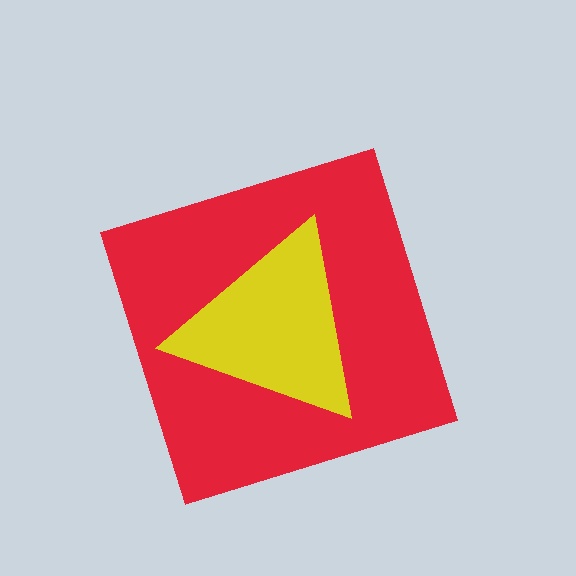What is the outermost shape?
The red diamond.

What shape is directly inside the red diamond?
The yellow triangle.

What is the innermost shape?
The yellow triangle.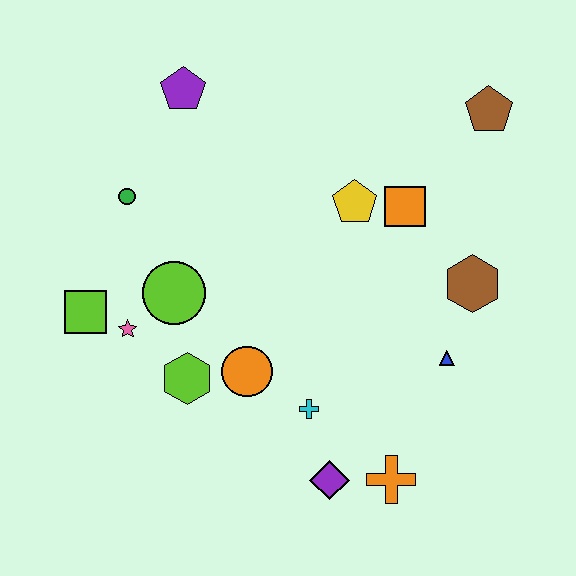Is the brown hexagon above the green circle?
No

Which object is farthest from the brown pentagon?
The lime square is farthest from the brown pentagon.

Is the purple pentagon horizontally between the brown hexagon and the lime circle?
Yes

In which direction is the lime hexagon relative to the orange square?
The lime hexagon is to the left of the orange square.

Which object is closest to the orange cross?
The purple diamond is closest to the orange cross.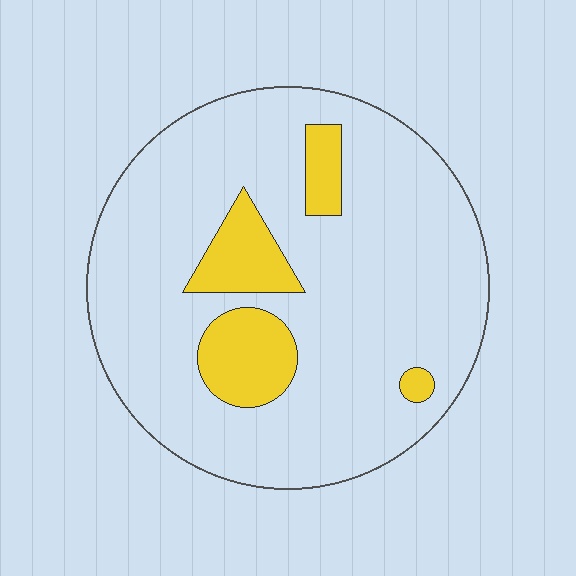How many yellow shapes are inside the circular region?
4.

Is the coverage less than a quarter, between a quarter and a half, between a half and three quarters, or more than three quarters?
Less than a quarter.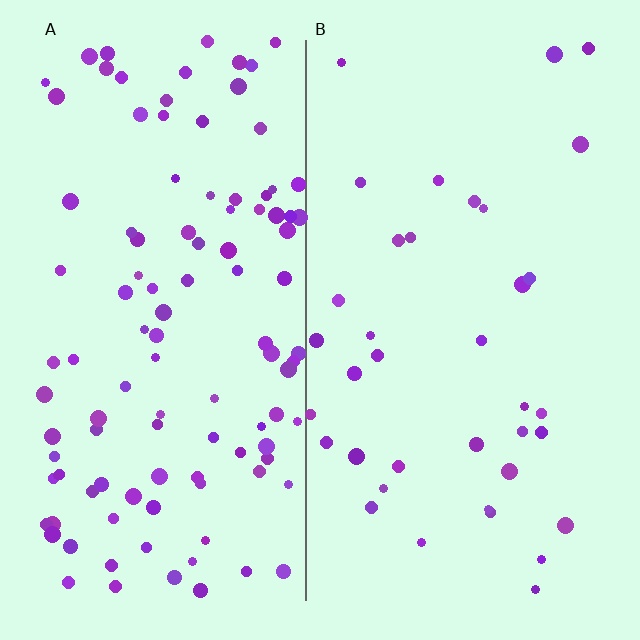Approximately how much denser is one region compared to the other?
Approximately 3.0× — region A over region B.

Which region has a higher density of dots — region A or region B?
A (the left).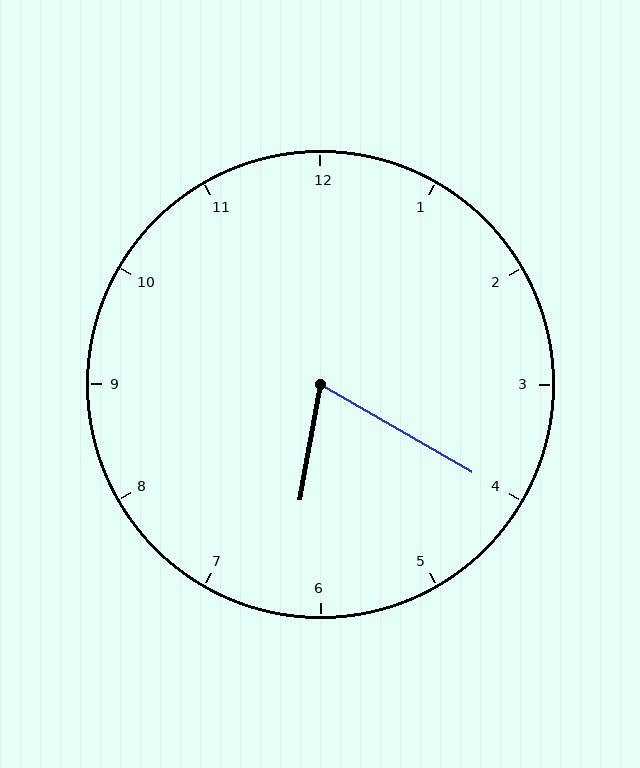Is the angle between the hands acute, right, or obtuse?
It is acute.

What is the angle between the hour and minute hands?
Approximately 70 degrees.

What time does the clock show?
6:20.